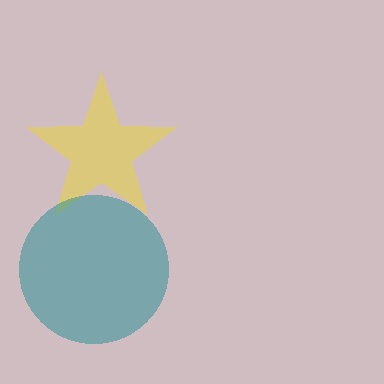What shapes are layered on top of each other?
The layered shapes are: a yellow star, a teal circle.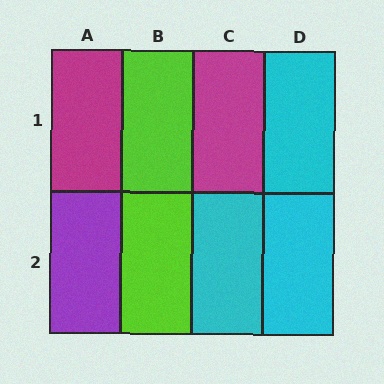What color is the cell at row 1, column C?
Magenta.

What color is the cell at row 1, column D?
Cyan.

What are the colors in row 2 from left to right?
Purple, lime, cyan, cyan.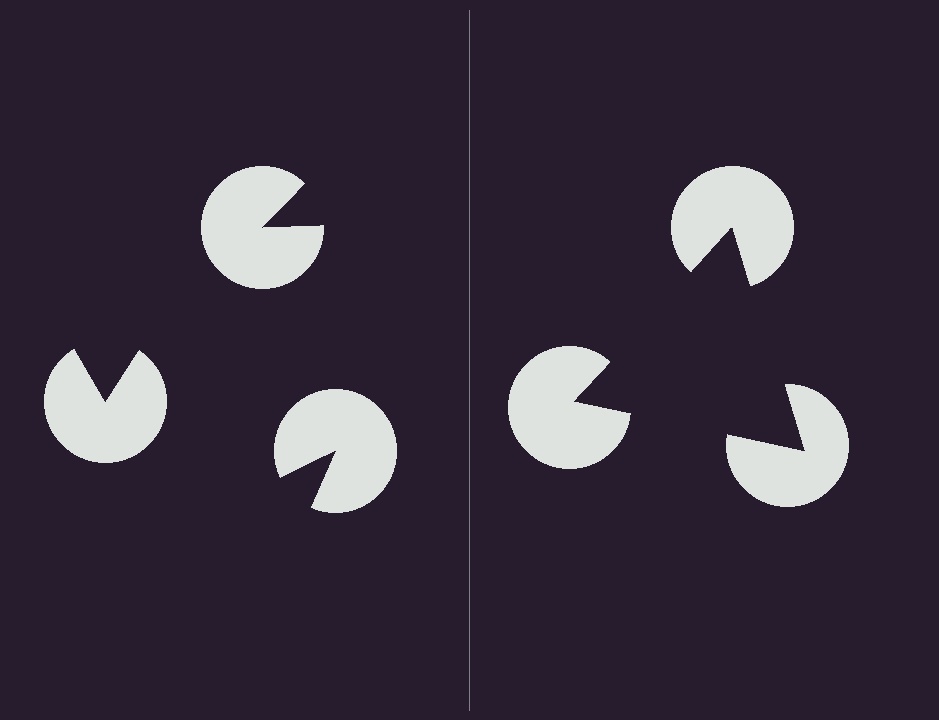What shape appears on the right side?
An illusory triangle.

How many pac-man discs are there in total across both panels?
6 — 3 on each side.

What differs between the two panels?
The pac-man discs are positioned identically on both sides; only the wedge orientations differ. On the right they align to a triangle; on the left they are misaligned.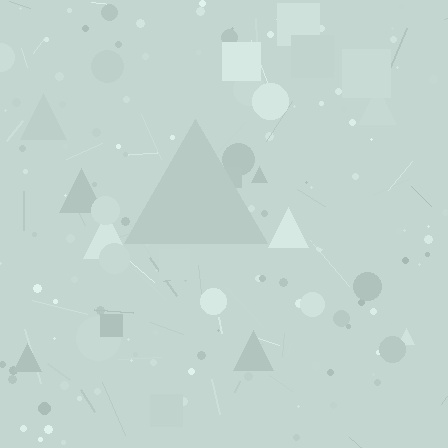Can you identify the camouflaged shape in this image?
The camouflaged shape is a triangle.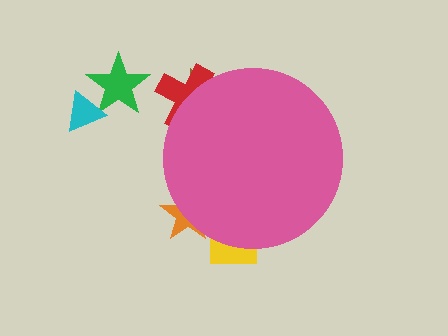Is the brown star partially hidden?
Yes, the brown star is partially hidden behind the pink circle.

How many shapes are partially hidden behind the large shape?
4 shapes are partially hidden.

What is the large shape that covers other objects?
A pink circle.